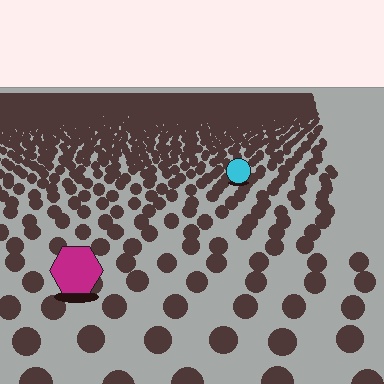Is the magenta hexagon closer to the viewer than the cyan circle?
Yes. The magenta hexagon is closer — you can tell from the texture gradient: the ground texture is coarser near it.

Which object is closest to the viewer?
The magenta hexagon is closest. The texture marks near it are larger and more spread out.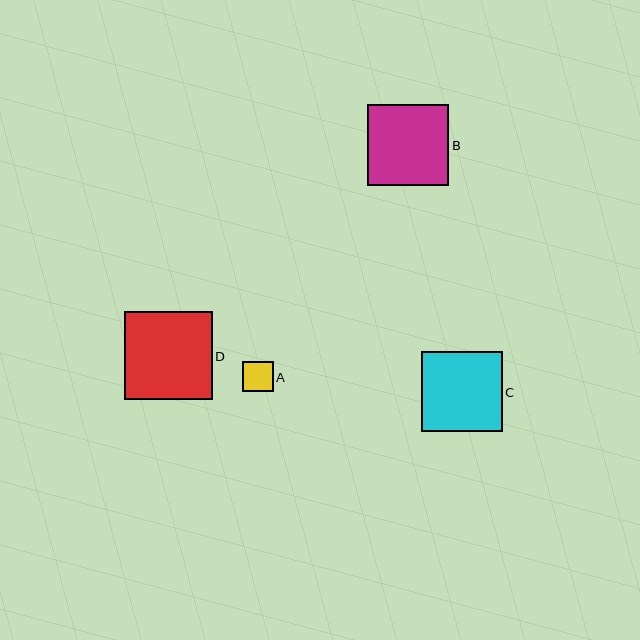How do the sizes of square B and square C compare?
Square B and square C are approximately the same size.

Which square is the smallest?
Square A is the smallest with a size of approximately 30 pixels.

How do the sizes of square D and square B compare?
Square D and square B are approximately the same size.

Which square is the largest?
Square D is the largest with a size of approximately 87 pixels.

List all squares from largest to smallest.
From largest to smallest: D, B, C, A.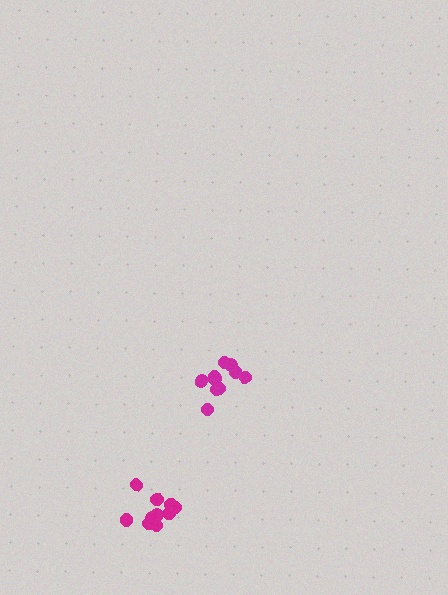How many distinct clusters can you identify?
There are 2 distinct clusters.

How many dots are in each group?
Group 1: 10 dots, Group 2: 10 dots (20 total).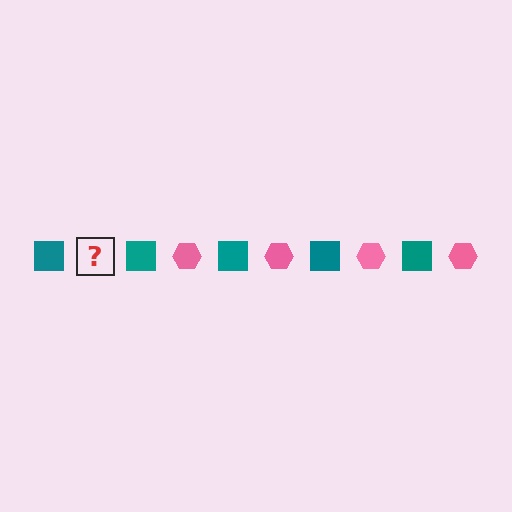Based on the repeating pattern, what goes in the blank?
The blank should be a pink hexagon.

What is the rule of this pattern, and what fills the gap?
The rule is that the pattern alternates between teal square and pink hexagon. The gap should be filled with a pink hexagon.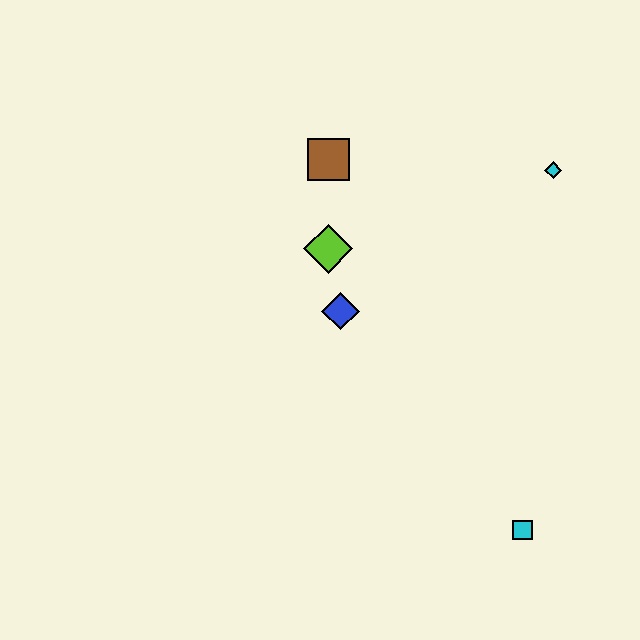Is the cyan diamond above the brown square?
No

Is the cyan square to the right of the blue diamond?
Yes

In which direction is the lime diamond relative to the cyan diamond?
The lime diamond is to the left of the cyan diamond.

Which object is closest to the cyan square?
The blue diamond is closest to the cyan square.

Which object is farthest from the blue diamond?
The cyan square is farthest from the blue diamond.